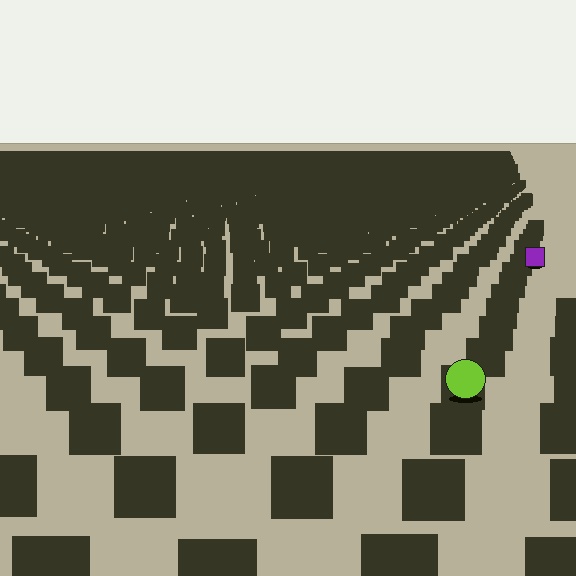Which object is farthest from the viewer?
The purple square is farthest from the viewer. It appears smaller and the ground texture around it is denser.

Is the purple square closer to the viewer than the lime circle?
No. The lime circle is closer — you can tell from the texture gradient: the ground texture is coarser near it.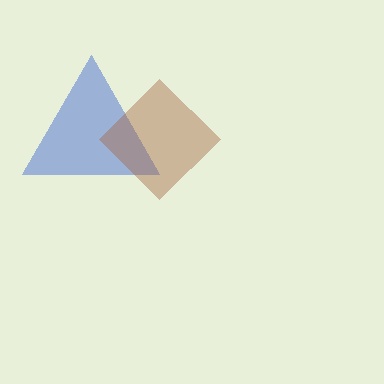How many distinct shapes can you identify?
There are 2 distinct shapes: a blue triangle, a brown diamond.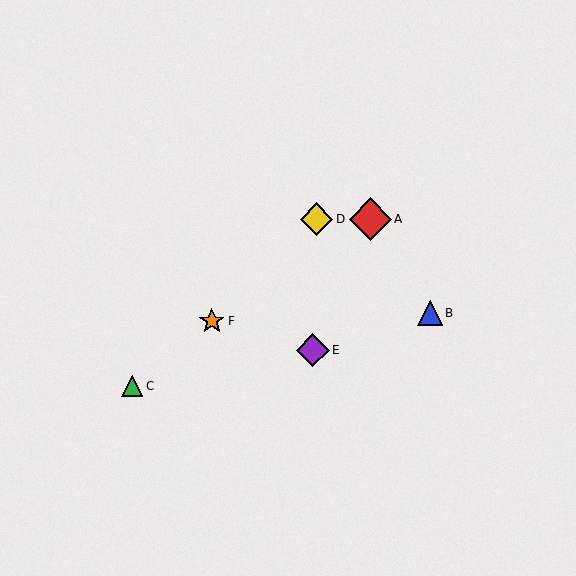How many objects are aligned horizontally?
2 objects (A, D) are aligned horizontally.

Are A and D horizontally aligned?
Yes, both are at y≈219.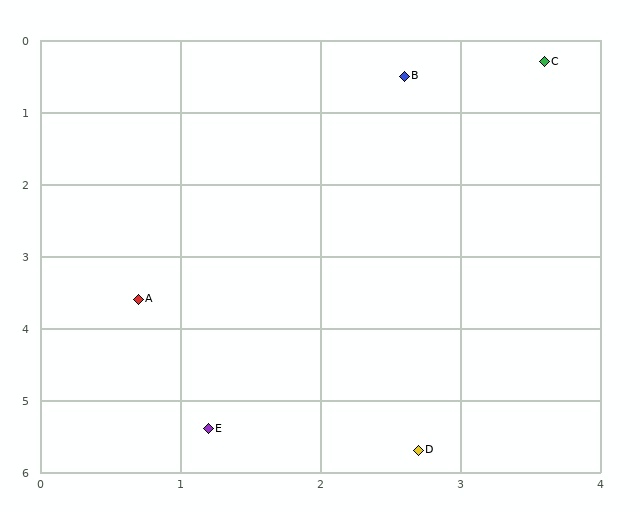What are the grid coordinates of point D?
Point D is at approximately (2.7, 5.7).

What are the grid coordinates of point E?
Point E is at approximately (1.2, 5.4).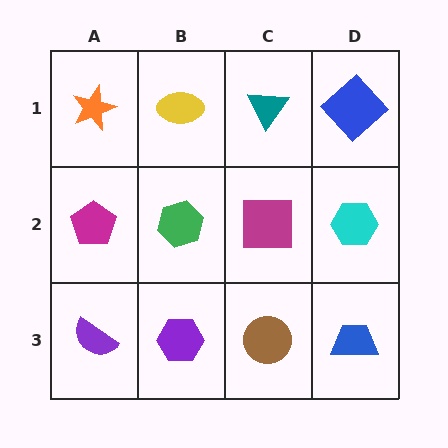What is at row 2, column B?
A green hexagon.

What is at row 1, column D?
A blue diamond.